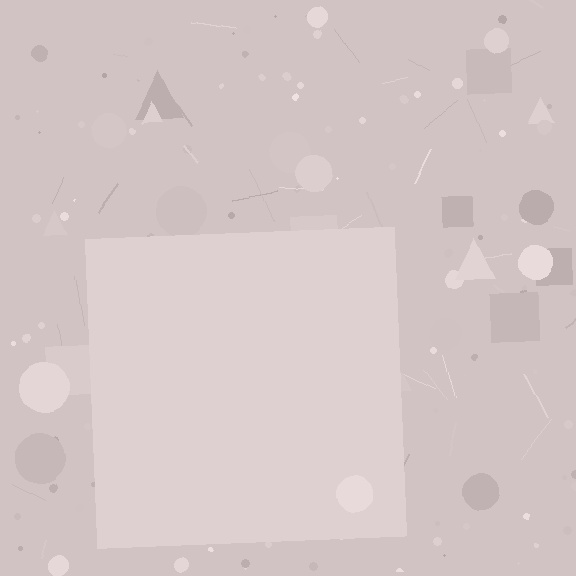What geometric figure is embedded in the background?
A square is embedded in the background.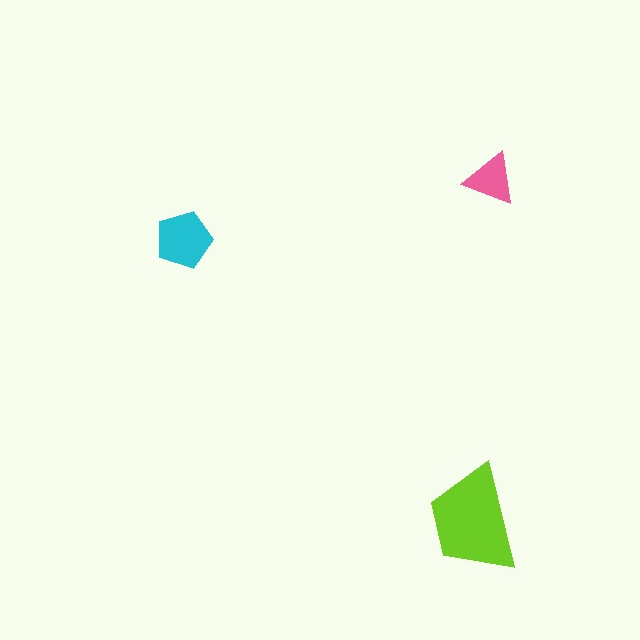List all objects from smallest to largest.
The pink triangle, the cyan pentagon, the lime trapezoid.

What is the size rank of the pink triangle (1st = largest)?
3rd.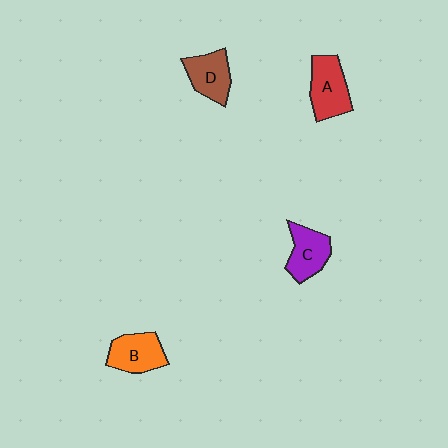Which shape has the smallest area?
Shape D (brown).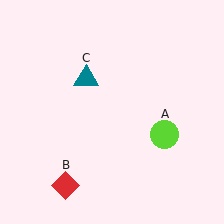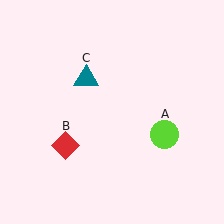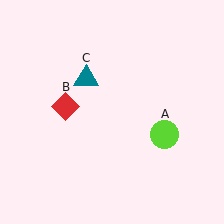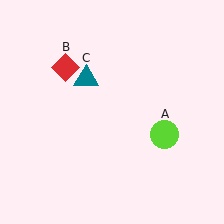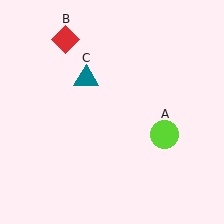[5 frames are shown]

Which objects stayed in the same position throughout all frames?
Lime circle (object A) and teal triangle (object C) remained stationary.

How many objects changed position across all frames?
1 object changed position: red diamond (object B).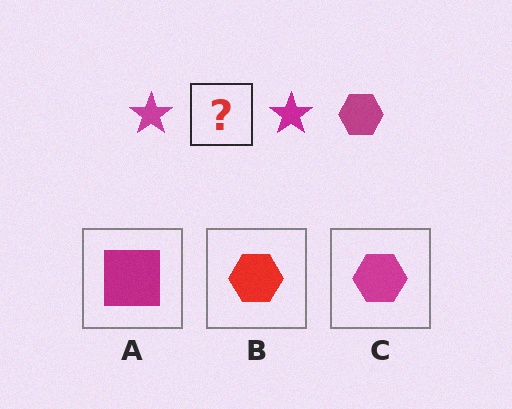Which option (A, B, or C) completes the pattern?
C.